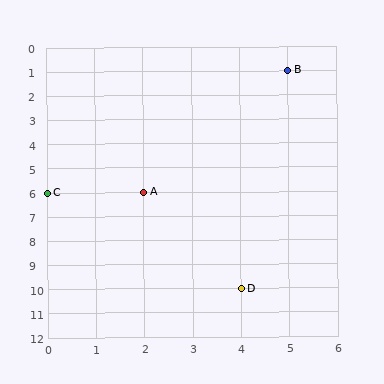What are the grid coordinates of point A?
Point A is at grid coordinates (2, 6).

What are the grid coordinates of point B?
Point B is at grid coordinates (5, 1).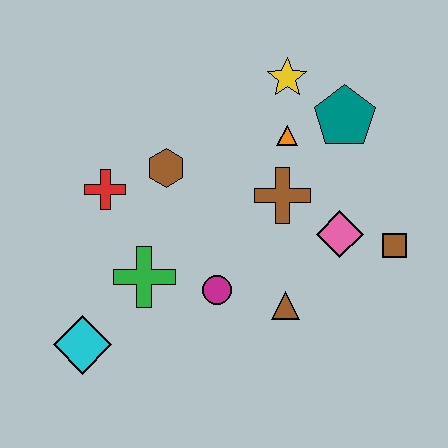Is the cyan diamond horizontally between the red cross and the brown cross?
No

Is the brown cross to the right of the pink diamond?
No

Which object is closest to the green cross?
The magenta circle is closest to the green cross.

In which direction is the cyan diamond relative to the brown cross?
The cyan diamond is to the left of the brown cross.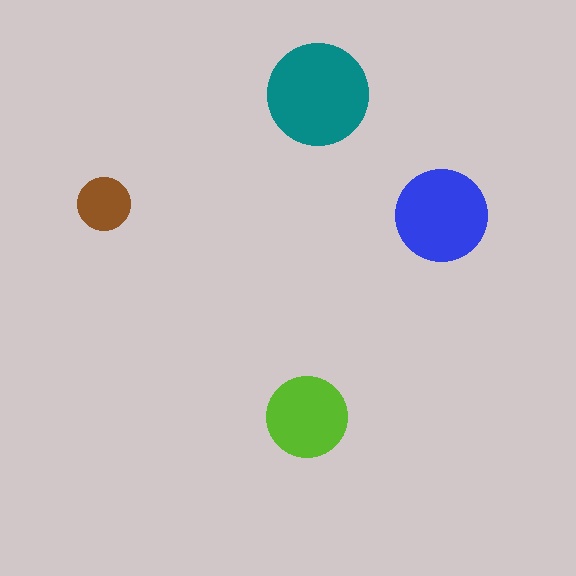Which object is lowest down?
The lime circle is bottommost.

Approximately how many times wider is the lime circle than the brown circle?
About 1.5 times wider.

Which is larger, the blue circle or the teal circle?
The teal one.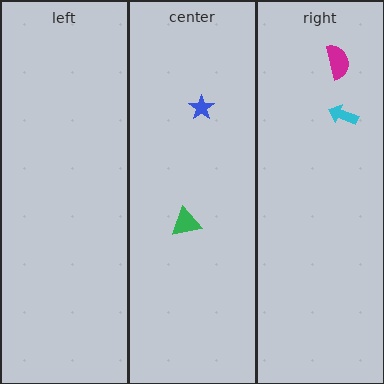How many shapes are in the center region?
2.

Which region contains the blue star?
The center region.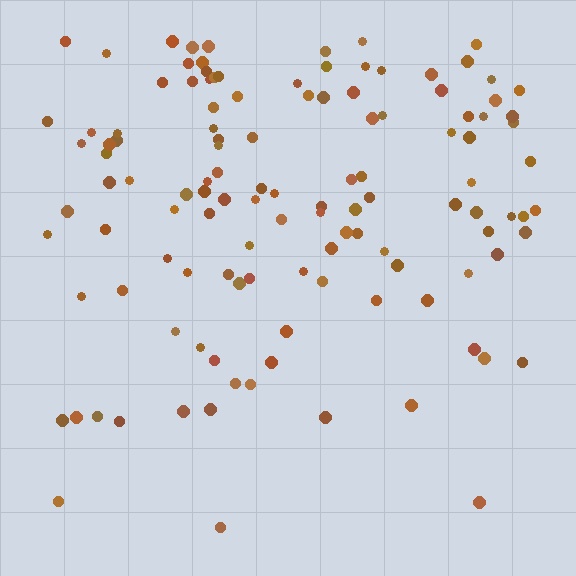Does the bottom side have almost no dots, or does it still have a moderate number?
Still a moderate number, just noticeably fewer than the top.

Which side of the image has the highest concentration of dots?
The top.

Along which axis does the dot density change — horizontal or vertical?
Vertical.